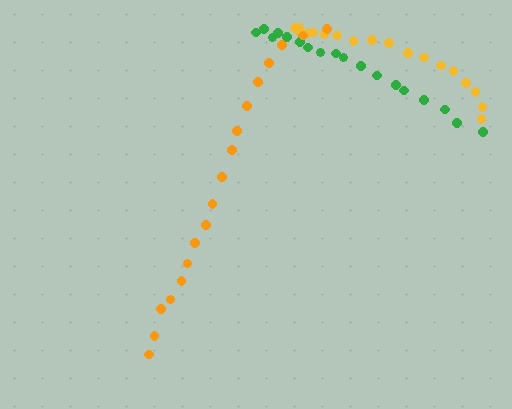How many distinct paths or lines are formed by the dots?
There are 3 distinct paths.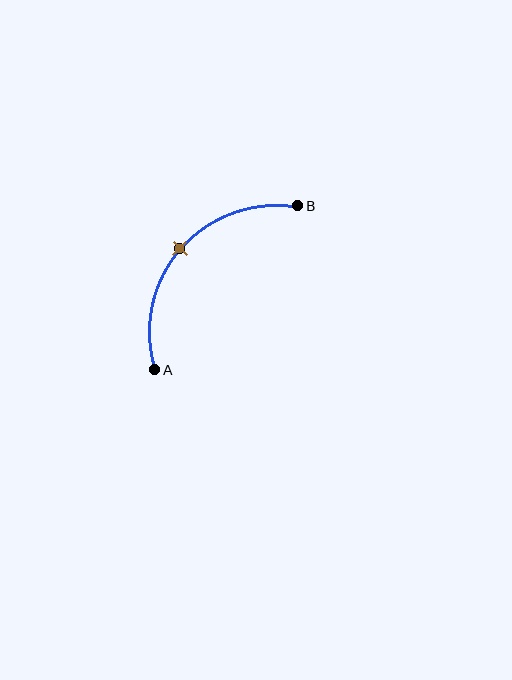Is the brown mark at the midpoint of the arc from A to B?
Yes. The brown mark lies on the arc at equal arc-length from both A and B — it is the arc midpoint.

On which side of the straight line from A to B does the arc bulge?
The arc bulges above and to the left of the straight line connecting A and B.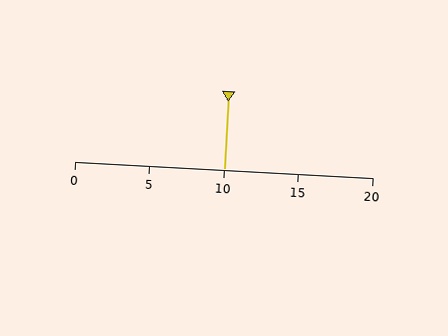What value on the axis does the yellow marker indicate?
The marker indicates approximately 10.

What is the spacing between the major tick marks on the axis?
The major ticks are spaced 5 apart.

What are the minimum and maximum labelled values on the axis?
The axis runs from 0 to 20.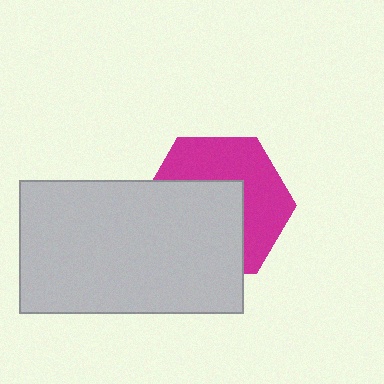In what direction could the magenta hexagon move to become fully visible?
The magenta hexagon could move toward the upper-right. That would shift it out from behind the light gray rectangle entirely.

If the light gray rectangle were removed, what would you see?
You would see the complete magenta hexagon.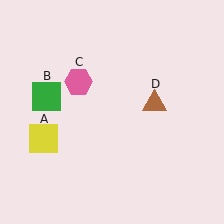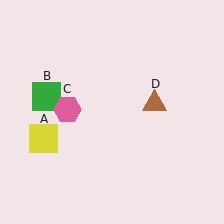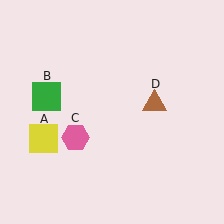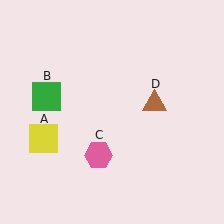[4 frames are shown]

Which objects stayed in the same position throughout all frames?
Yellow square (object A) and green square (object B) and brown triangle (object D) remained stationary.